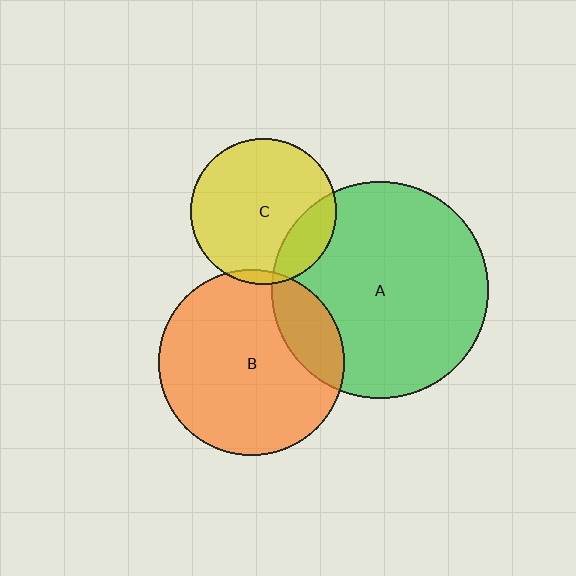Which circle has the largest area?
Circle A (green).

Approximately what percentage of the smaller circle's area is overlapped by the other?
Approximately 5%.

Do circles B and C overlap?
Yes.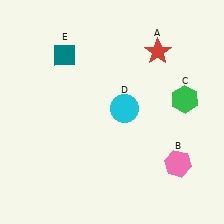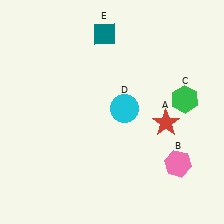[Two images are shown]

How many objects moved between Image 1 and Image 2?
2 objects moved between the two images.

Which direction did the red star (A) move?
The red star (A) moved down.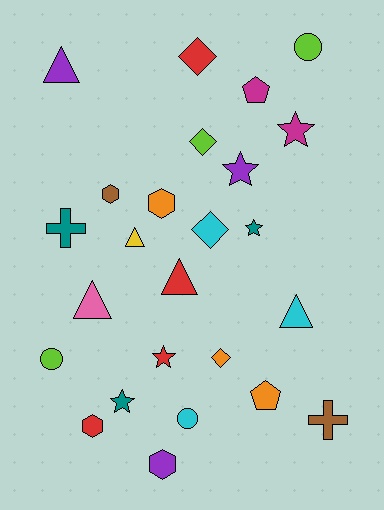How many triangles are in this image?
There are 5 triangles.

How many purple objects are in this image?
There are 3 purple objects.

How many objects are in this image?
There are 25 objects.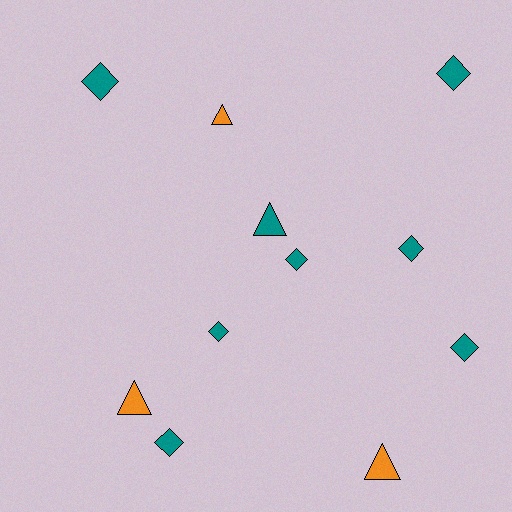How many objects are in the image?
There are 11 objects.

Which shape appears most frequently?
Diamond, with 7 objects.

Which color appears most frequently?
Teal, with 8 objects.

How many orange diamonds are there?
There are no orange diamonds.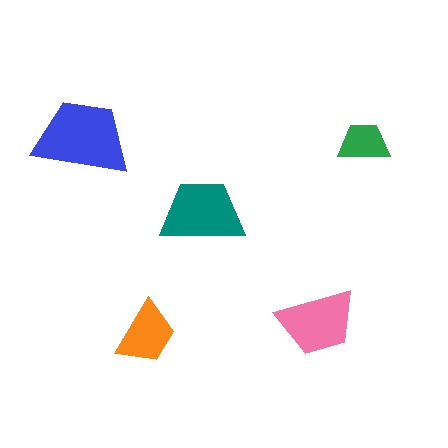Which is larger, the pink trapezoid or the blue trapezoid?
The blue one.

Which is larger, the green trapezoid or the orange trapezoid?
The orange one.